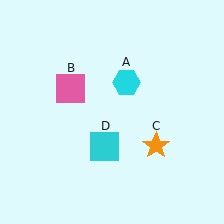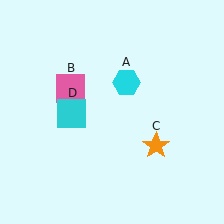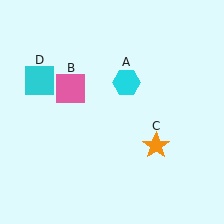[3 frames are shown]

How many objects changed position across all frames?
1 object changed position: cyan square (object D).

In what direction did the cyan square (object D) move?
The cyan square (object D) moved up and to the left.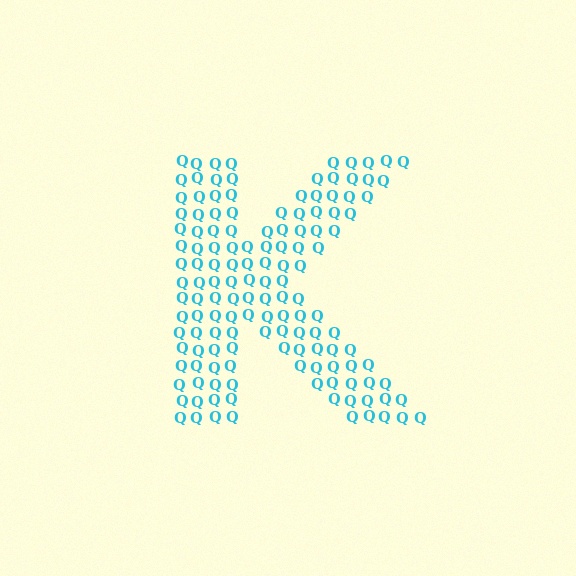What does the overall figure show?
The overall figure shows the letter K.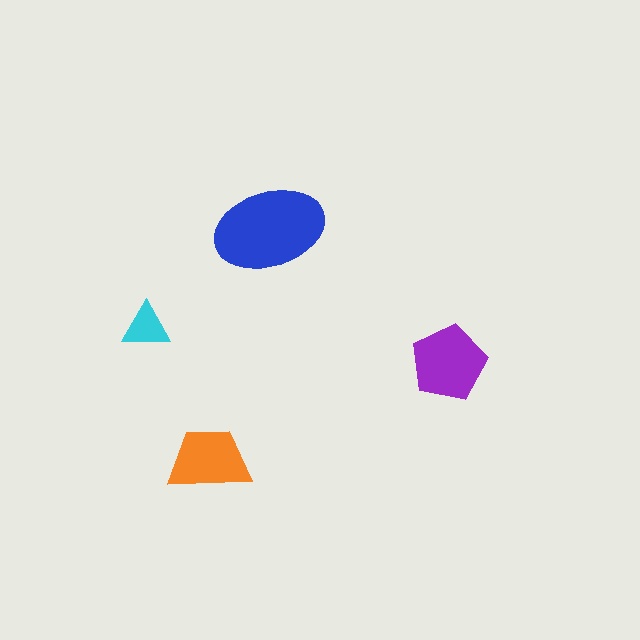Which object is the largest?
The blue ellipse.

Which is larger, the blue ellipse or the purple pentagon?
The blue ellipse.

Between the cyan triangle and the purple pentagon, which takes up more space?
The purple pentagon.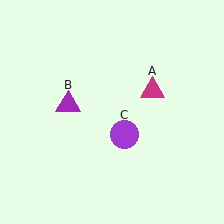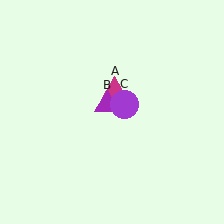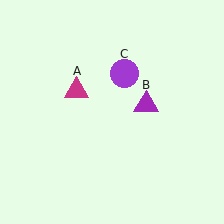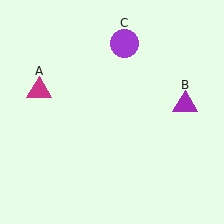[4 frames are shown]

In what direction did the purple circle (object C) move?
The purple circle (object C) moved up.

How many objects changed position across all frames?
3 objects changed position: magenta triangle (object A), purple triangle (object B), purple circle (object C).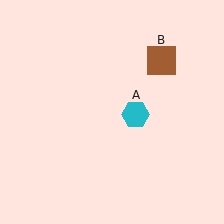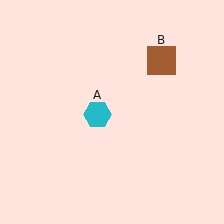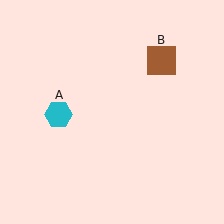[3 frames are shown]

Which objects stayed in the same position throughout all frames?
Brown square (object B) remained stationary.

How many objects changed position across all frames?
1 object changed position: cyan hexagon (object A).